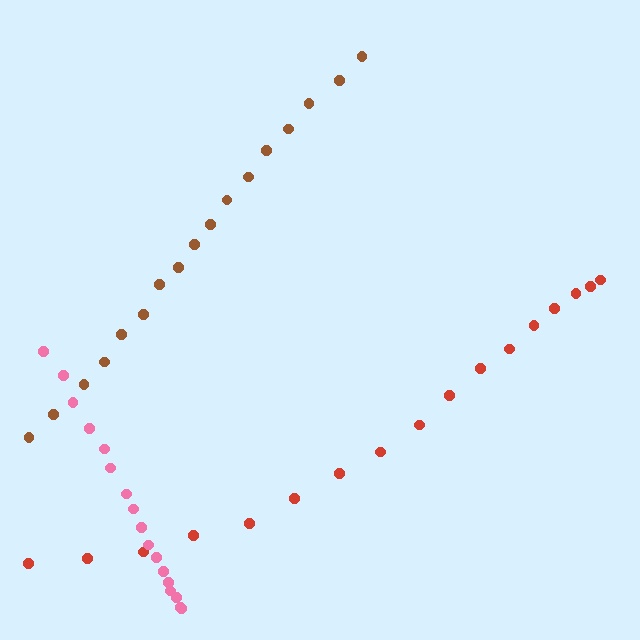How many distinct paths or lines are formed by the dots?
There are 3 distinct paths.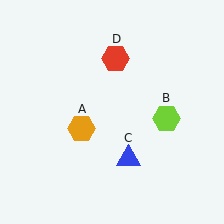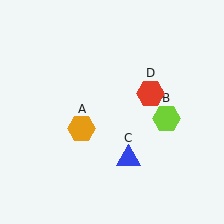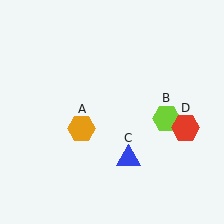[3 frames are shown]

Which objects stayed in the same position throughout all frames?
Orange hexagon (object A) and lime hexagon (object B) and blue triangle (object C) remained stationary.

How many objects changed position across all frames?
1 object changed position: red hexagon (object D).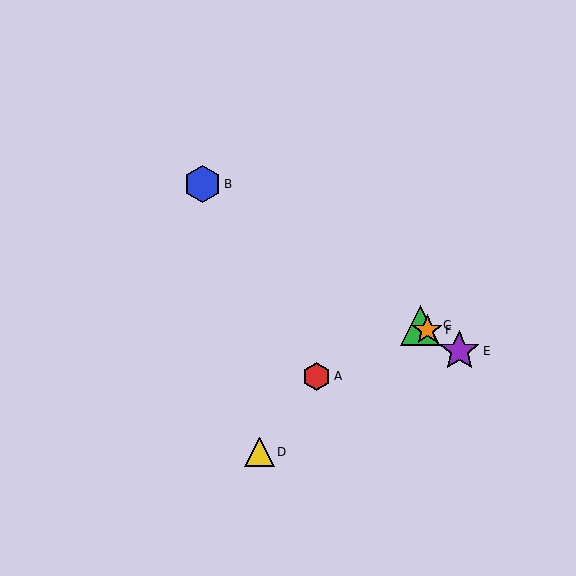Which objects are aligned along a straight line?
Objects B, C, E, F are aligned along a straight line.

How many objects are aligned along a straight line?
4 objects (B, C, E, F) are aligned along a straight line.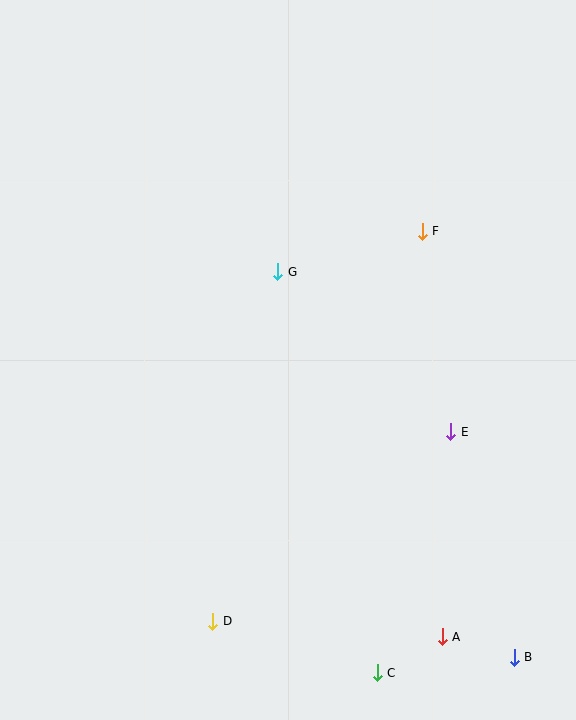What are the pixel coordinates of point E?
Point E is at (451, 432).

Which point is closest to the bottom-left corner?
Point D is closest to the bottom-left corner.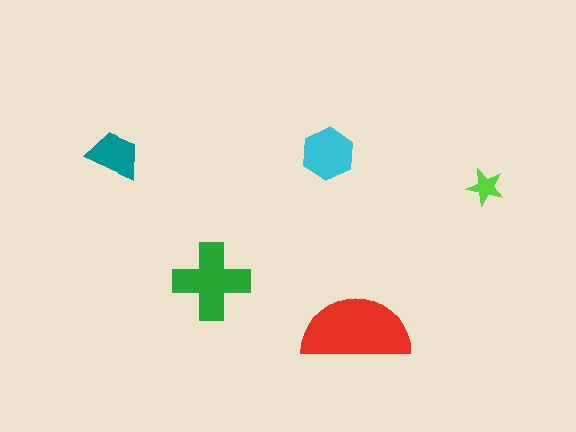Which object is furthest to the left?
The teal trapezoid is leftmost.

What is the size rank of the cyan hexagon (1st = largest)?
3rd.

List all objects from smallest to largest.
The lime star, the teal trapezoid, the cyan hexagon, the green cross, the red semicircle.